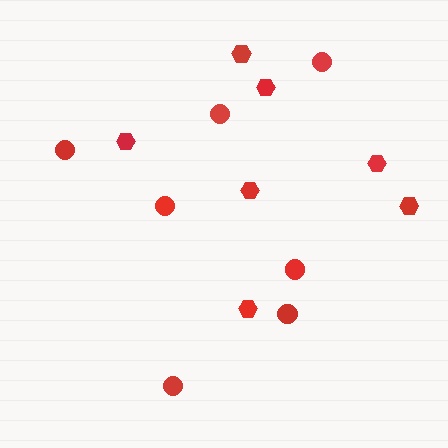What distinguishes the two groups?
There are 2 groups: one group of hexagons (7) and one group of circles (7).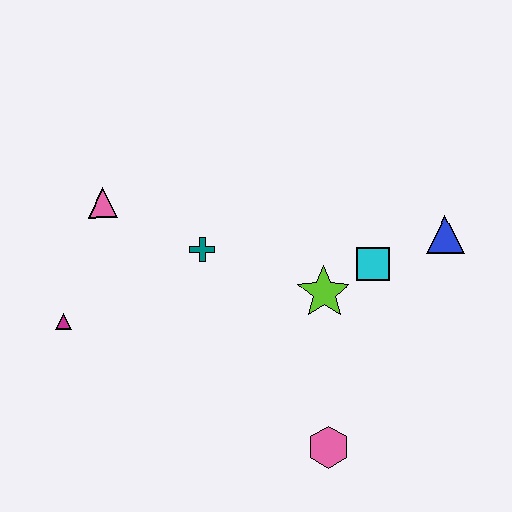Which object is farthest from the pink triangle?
The blue triangle is farthest from the pink triangle.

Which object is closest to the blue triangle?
The cyan square is closest to the blue triangle.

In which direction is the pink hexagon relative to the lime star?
The pink hexagon is below the lime star.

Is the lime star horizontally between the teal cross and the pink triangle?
No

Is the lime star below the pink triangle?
Yes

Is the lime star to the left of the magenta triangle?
No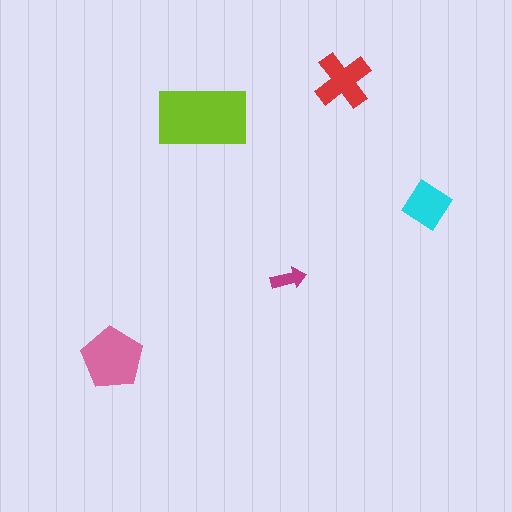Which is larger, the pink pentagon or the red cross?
The pink pentagon.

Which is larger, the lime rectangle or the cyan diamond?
The lime rectangle.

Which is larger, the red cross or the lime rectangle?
The lime rectangle.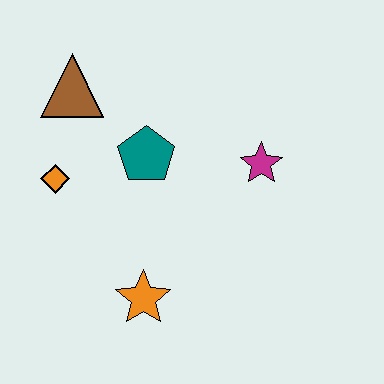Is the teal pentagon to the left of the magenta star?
Yes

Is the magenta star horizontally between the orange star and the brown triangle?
No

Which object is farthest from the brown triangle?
The orange star is farthest from the brown triangle.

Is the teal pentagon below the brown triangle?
Yes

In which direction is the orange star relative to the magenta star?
The orange star is below the magenta star.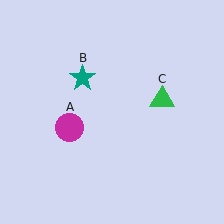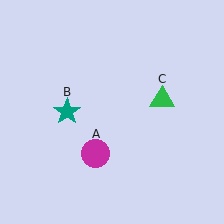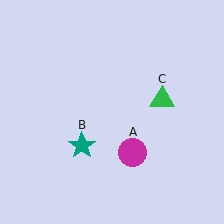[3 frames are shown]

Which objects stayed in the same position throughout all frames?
Green triangle (object C) remained stationary.